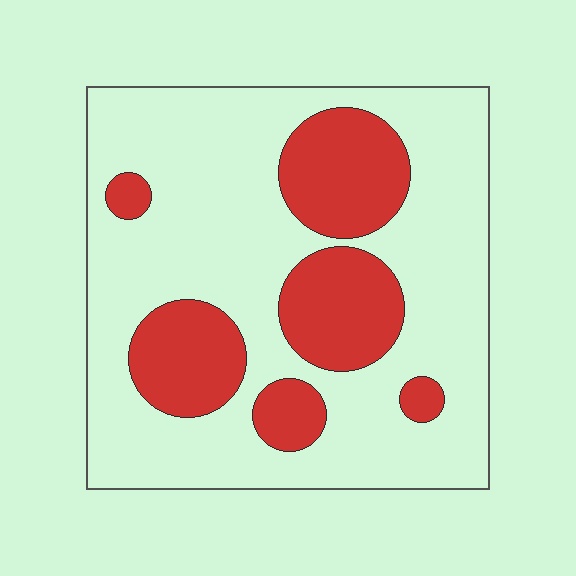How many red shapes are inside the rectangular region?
6.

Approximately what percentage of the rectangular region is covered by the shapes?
Approximately 30%.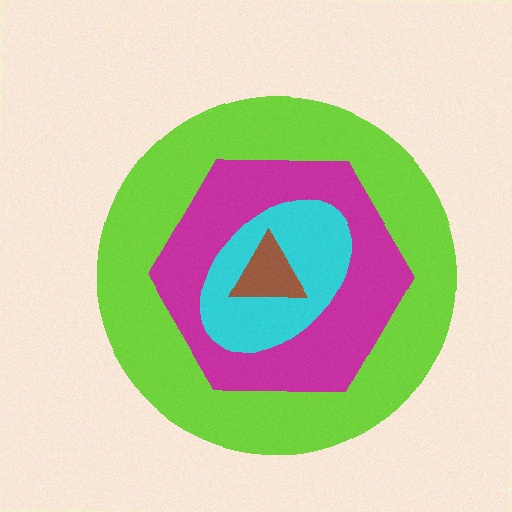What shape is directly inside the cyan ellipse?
The brown triangle.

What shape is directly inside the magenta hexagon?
The cyan ellipse.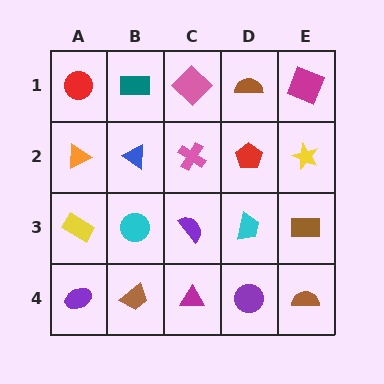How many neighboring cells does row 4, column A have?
2.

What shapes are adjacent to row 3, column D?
A red pentagon (row 2, column D), a purple circle (row 4, column D), a purple semicircle (row 3, column C), a brown rectangle (row 3, column E).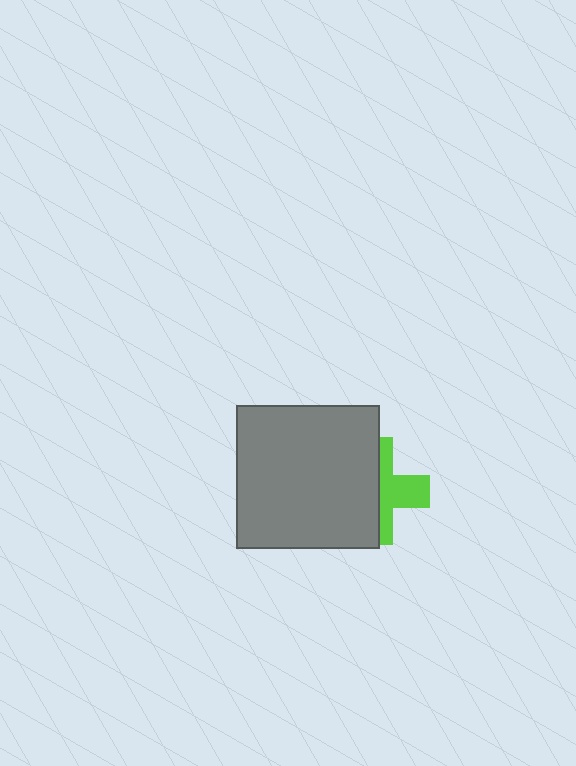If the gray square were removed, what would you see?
You would see the complete lime cross.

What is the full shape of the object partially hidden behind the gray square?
The partially hidden object is a lime cross.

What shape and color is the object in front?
The object in front is a gray square.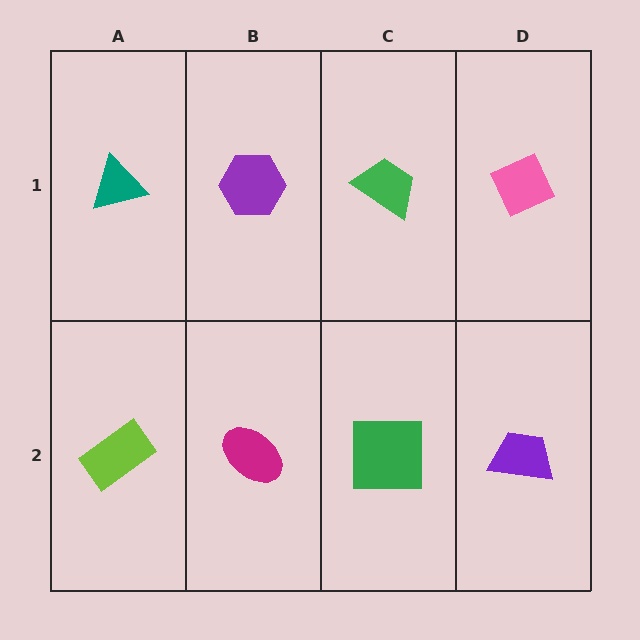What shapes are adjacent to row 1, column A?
A lime rectangle (row 2, column A), a purple hexagon (row 1, column B).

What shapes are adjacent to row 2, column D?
A pink diamond (row 1, column D), a green square (row 2, column C).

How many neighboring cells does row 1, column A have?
2.